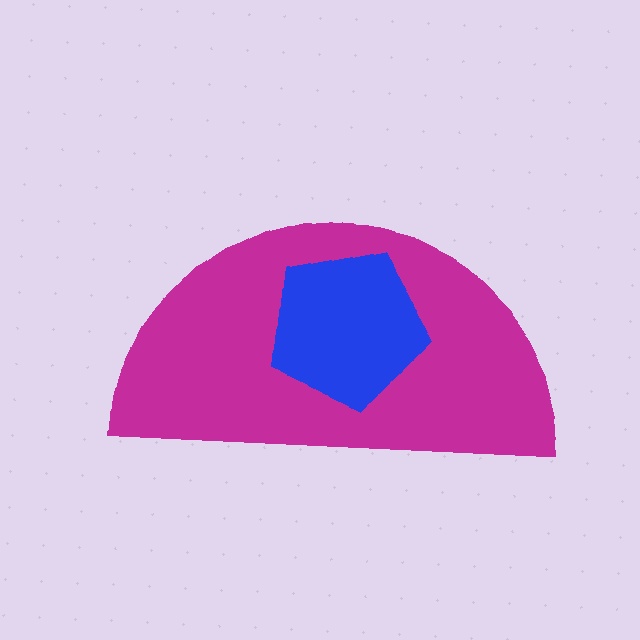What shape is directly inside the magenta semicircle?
The blue pentagon.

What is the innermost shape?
The blue pentagon.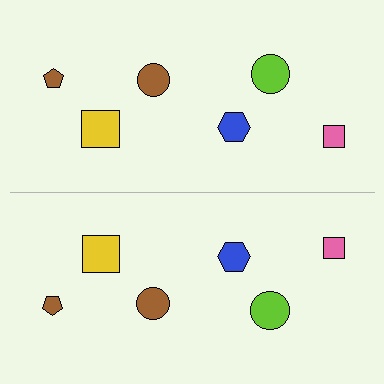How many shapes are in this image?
There are 12 shapes in this image.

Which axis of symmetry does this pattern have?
The pattern has a horizontal axis of symmetry running through the center of the image.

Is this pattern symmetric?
Yes, this pattern has bilateral (reflection) symmetry.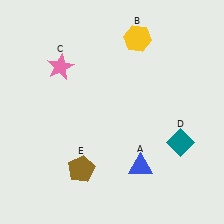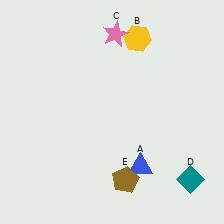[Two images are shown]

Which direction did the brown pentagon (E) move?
The brown pentagon (E) moved right.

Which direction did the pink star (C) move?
The pink star (C) moved right.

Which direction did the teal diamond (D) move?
The teal diamond (D) moved down.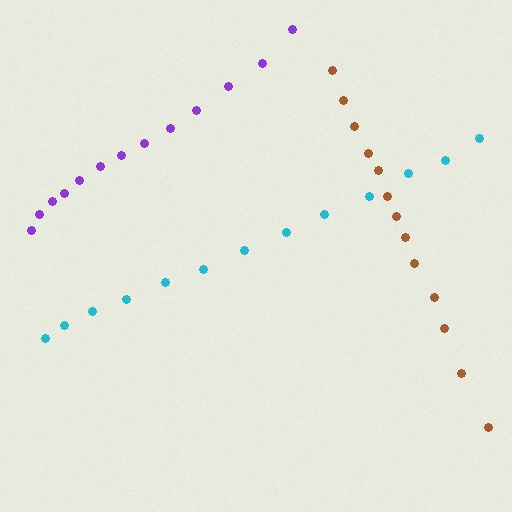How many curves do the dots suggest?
There are 3 distinct paths.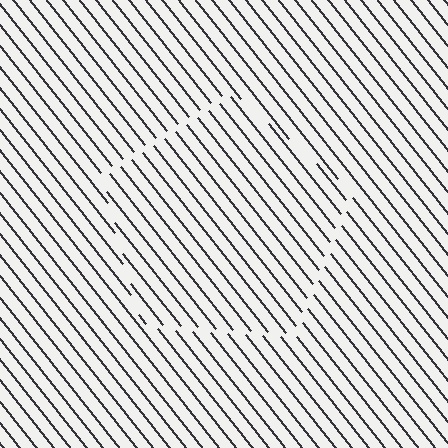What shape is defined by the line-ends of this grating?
An illusory pentagon. The interior of the shape contains the same grating, shifted by half a period — the contour is defined by the phase discontinuity where line-ends from the inner and outer gratings abut.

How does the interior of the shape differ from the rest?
The interior of the shape contains the same grating, shifted by half a period — the contour is defined by the phase discontinuity where line-ends from the inner and outer gratings abut.